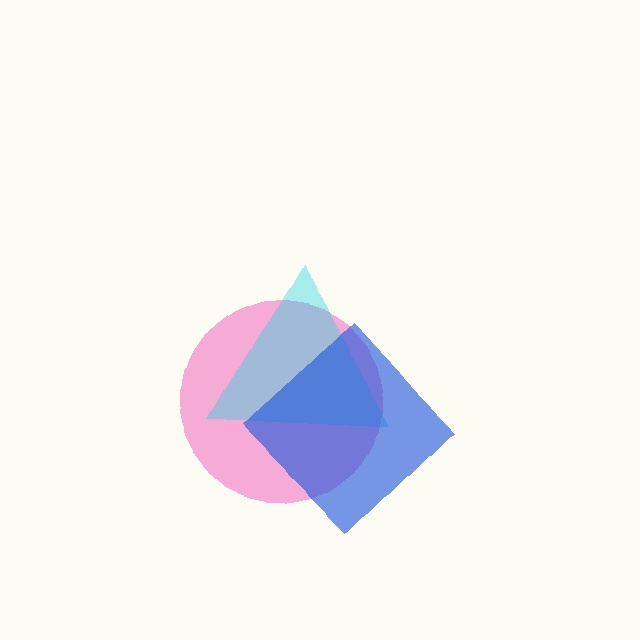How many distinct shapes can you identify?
There are 3 distinct shapes: a pink circle, a cyan triangle, a blue diamond.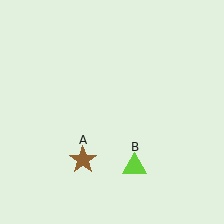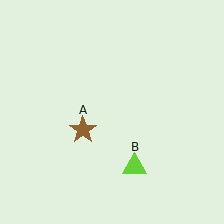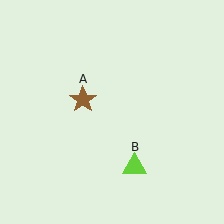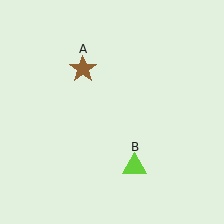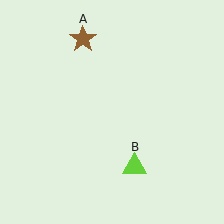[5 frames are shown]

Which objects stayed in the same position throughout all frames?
Lime triangle (object B) remained stationary.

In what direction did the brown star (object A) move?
The brown star (object A) moved up.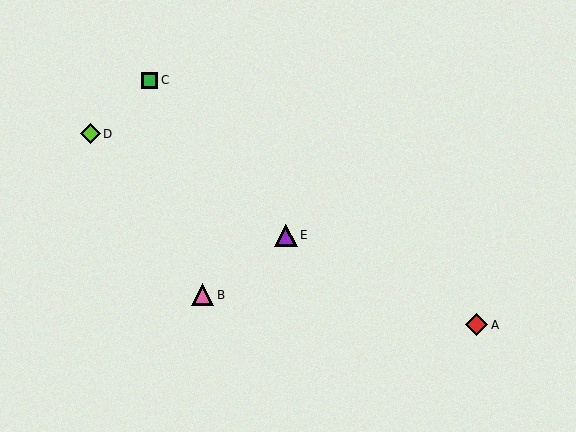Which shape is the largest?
The purple triangle (labeled E) is the largest.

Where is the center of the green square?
The center of the green square is at (150, 80).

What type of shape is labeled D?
Shape D is a lime diamond.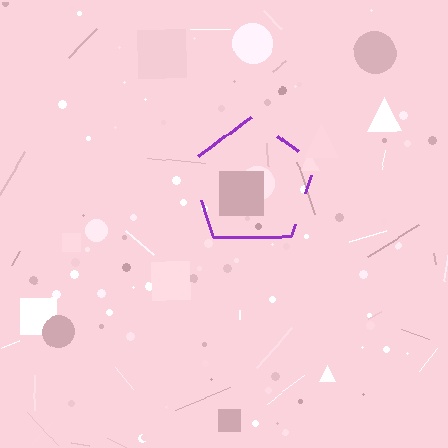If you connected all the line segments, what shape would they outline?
They would outline a pentagon.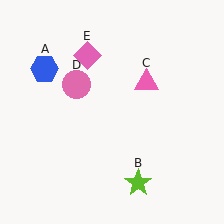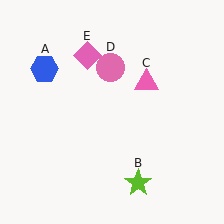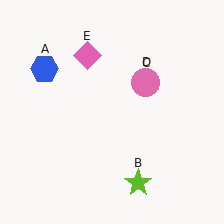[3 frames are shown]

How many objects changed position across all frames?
1 object changed position: pink circle (object D).